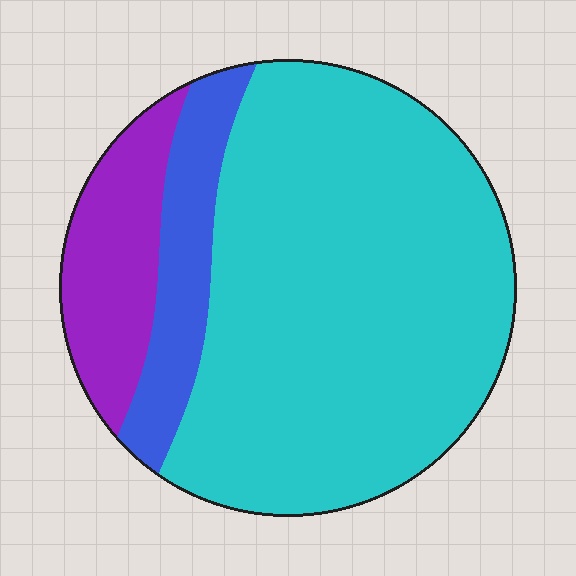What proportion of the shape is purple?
Purple covers 15% of the shape.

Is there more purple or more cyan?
Cyan.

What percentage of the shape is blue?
Blue covers about 15% of the shape.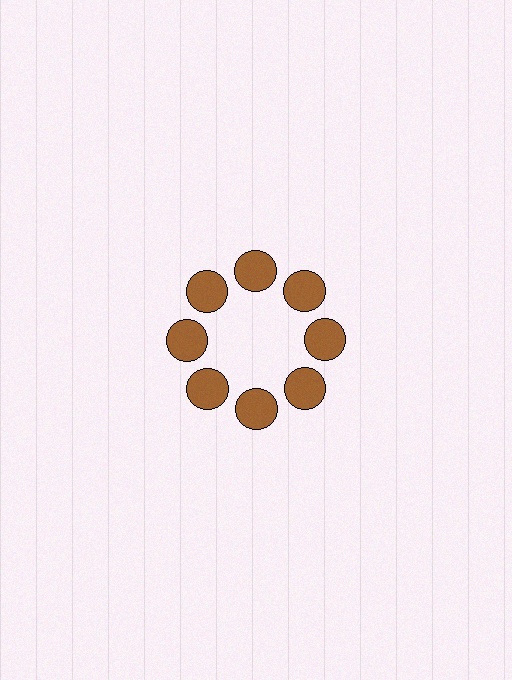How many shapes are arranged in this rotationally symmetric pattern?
There are 8 shapes, arranged in 8 groups of 1.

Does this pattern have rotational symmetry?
Yes, this pattern has 8-fold rotational symmetry. It looks the same after rotating 45 degrees around the center.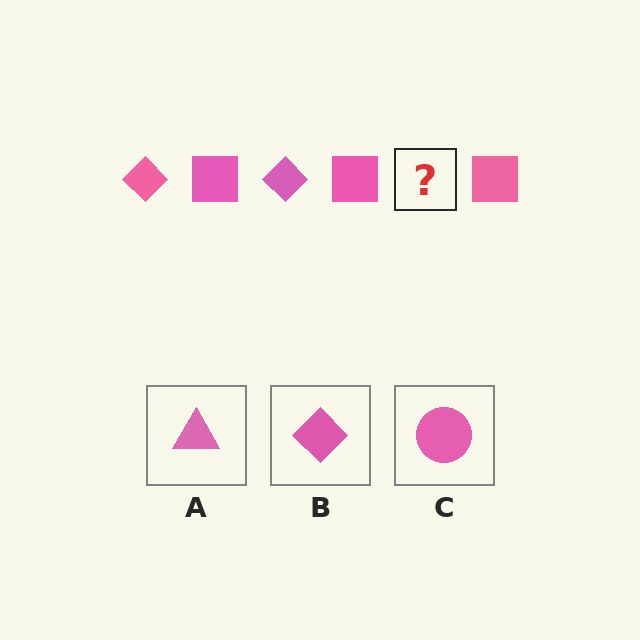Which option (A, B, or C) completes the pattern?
B.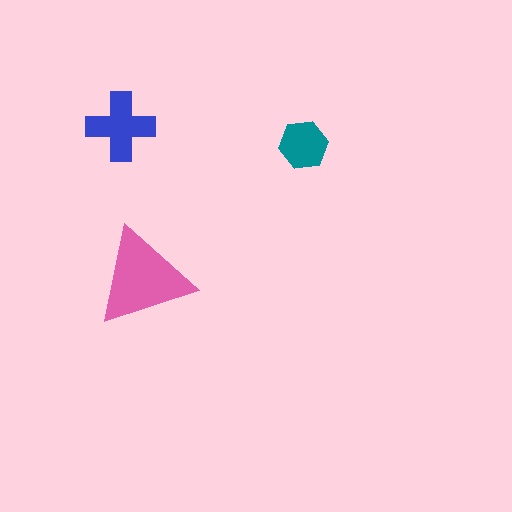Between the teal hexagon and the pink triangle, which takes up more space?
The pink triangle.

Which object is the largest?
The pink triangle.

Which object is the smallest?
The teal hexagon.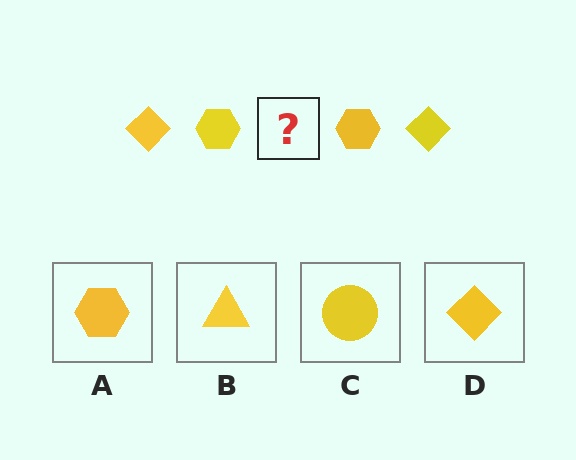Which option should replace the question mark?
Option D.